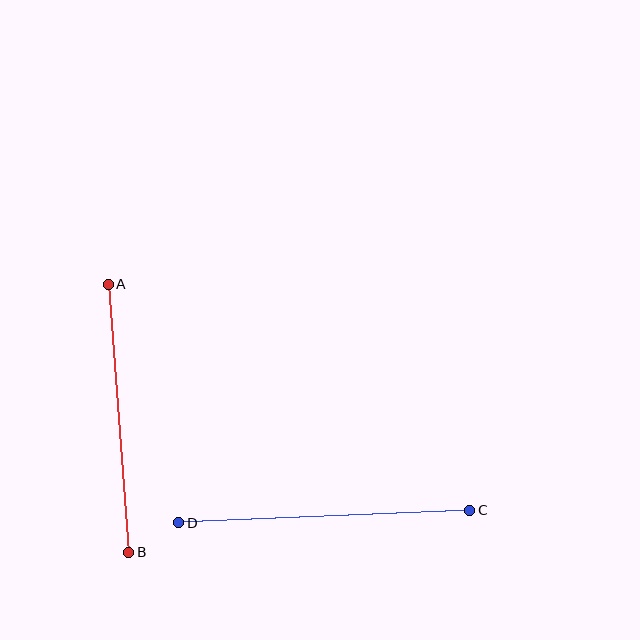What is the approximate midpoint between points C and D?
The midpoint is at approximately (324, 517) pixels.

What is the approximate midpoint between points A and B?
The midpoint is at approximately (119, 418) pixels.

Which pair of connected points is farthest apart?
Points C and D are farthest apart.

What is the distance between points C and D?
The distance is approximately 291 pixels.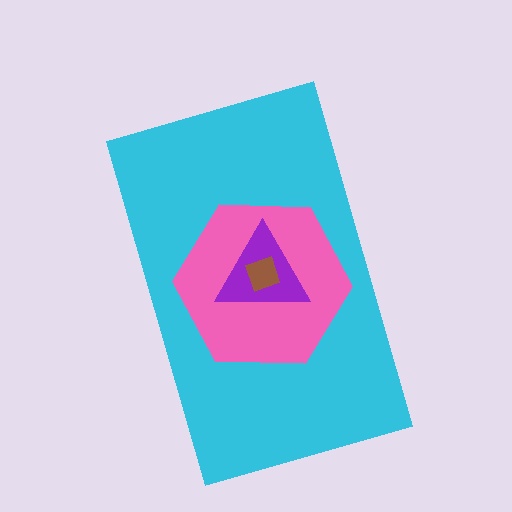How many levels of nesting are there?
4.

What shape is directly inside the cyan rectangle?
The pink hexagon.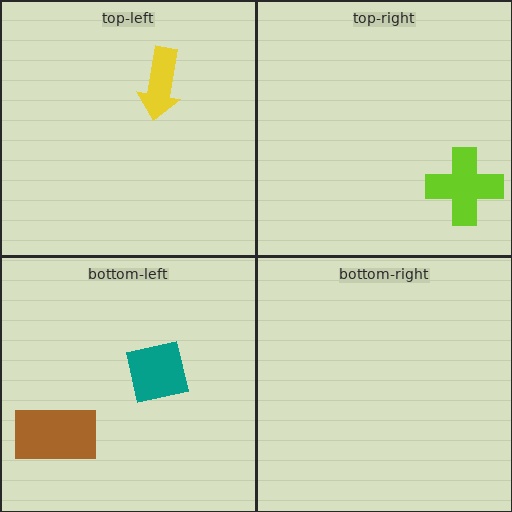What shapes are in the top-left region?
The yellow arrow.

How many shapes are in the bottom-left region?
2.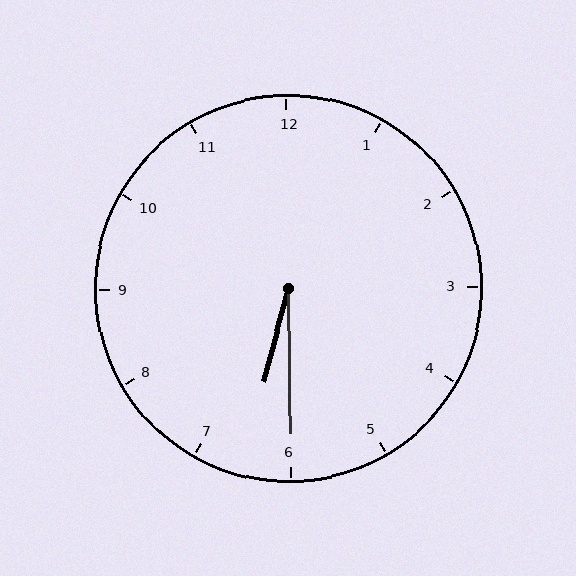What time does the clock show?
6:30.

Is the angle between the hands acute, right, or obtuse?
It is acute.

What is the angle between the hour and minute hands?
Approximately 15 degrees.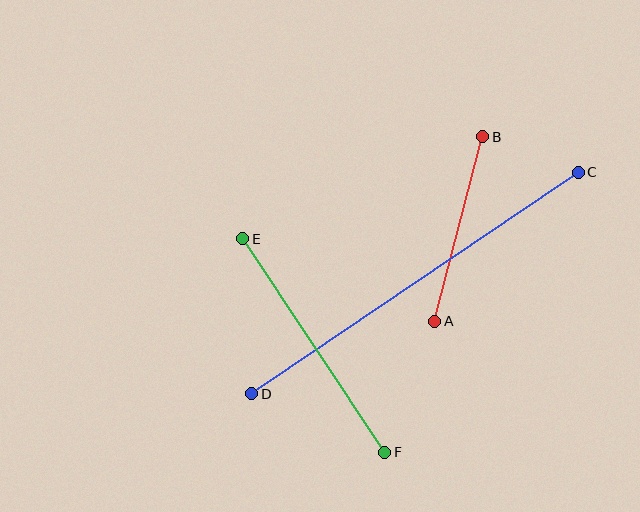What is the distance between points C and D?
The distance is approximately 394 pixels.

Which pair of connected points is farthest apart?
Points C and D are farthest apart.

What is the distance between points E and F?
The distance is approximately 257 pixels.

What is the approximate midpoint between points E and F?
The midpoint is at approximately (314, 346) pixels.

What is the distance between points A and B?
The distance is approximately 191 pixels.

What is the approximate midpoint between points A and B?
The midpoint is at approximately (459, 229) pixels.